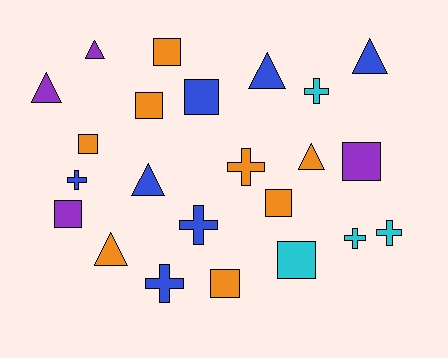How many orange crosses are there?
There is 1 orange cross.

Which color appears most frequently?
Orange, with 8 objects.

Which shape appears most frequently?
Square, with 9 objects.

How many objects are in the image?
There are 23 objects.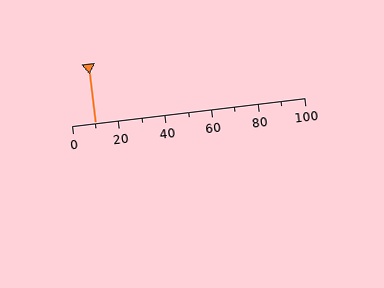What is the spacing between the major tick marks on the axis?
The major ticks are spaced 20 apart.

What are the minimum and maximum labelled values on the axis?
The axis runs from 0 to 100.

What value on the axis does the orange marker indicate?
The marker indicates approximately 10.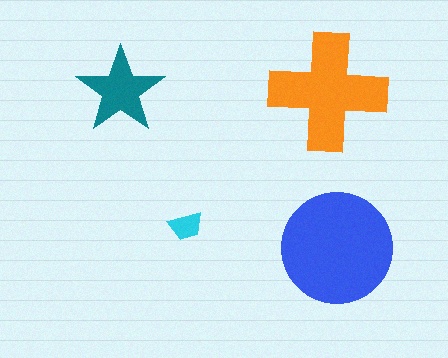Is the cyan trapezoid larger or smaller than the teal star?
Smaller.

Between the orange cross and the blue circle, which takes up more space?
The blue circle.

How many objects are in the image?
There are 4 objects in the image.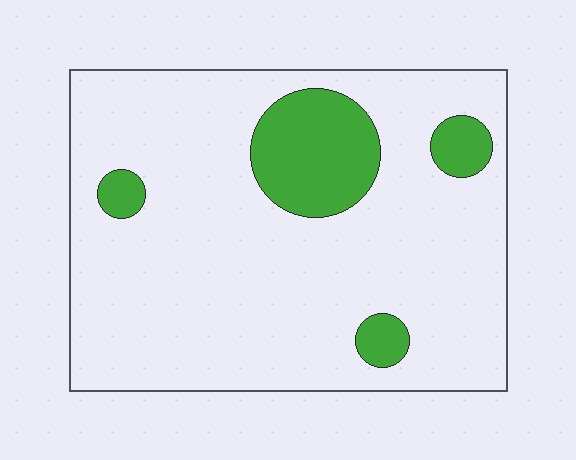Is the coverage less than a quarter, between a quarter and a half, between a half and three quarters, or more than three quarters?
Less than a quarter.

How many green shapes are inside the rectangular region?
4.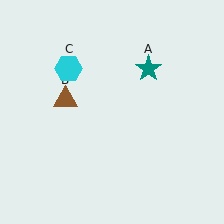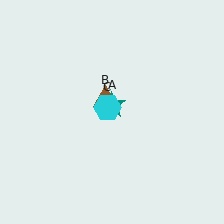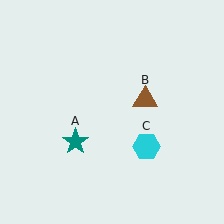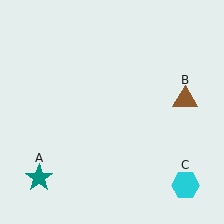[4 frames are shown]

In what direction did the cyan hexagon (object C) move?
The cyan hexagon (object C) moved down and to the right.